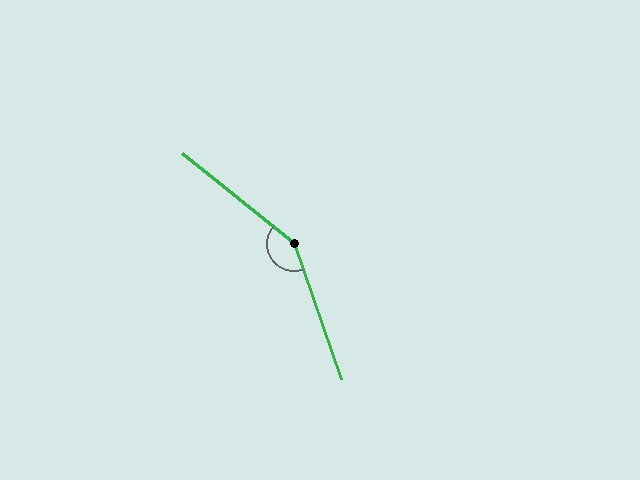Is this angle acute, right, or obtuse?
It is obtuse.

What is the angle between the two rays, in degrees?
Approximately 148 degrees.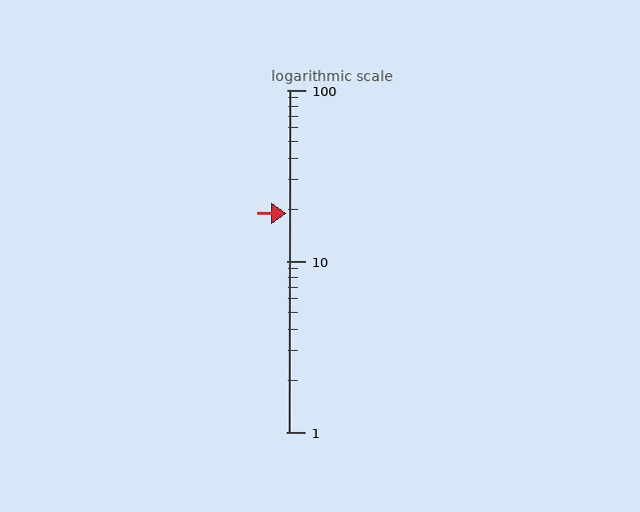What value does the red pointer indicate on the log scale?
The pointer indicates approximately 19.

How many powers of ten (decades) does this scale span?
The scale spans 2 decades, from 1 to 100.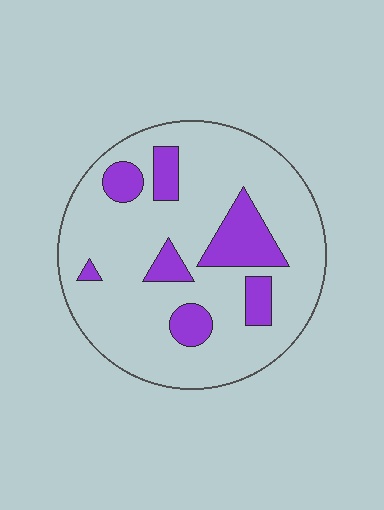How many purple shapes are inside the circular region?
7.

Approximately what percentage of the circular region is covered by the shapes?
Approximately 20%.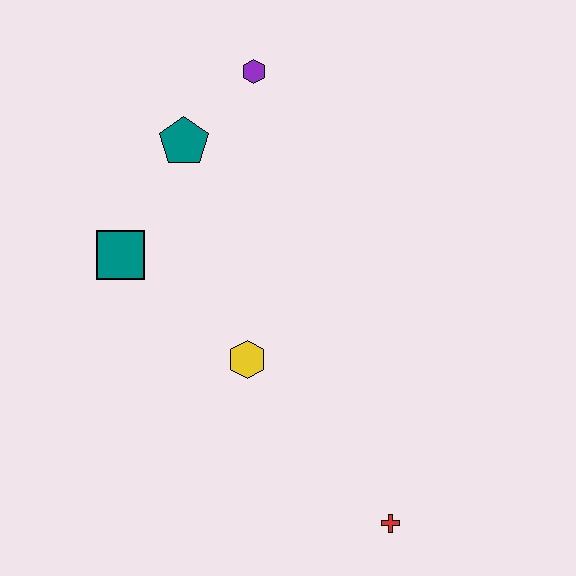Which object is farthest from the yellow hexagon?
The purple hexagon is farthest from the yellow hexagon.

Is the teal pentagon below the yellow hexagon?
No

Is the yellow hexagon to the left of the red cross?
Yes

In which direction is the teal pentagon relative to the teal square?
The teal pentagon is above the teal square.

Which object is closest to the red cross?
The yellow hexagon is closest to the red cross.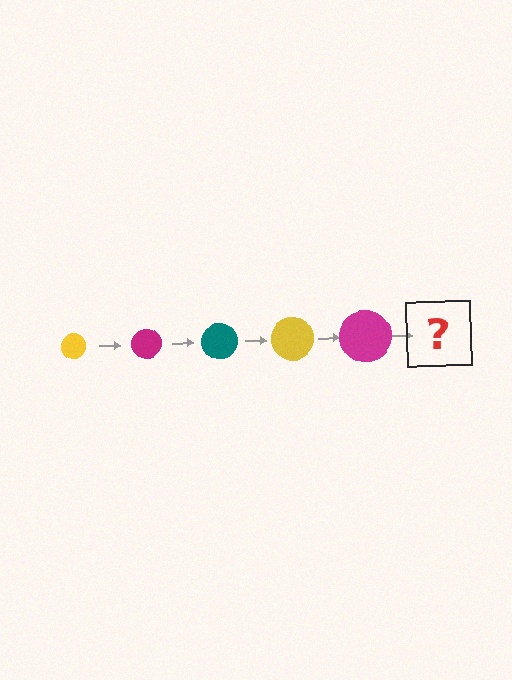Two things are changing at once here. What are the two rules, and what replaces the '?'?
The two rules are that the circle grows larger each step and the color cycles through yellow, magenta, and teal. The '?' should be a teal circle, larger than the previous one.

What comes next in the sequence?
The next element should be a teal circle, larger than the previous one.